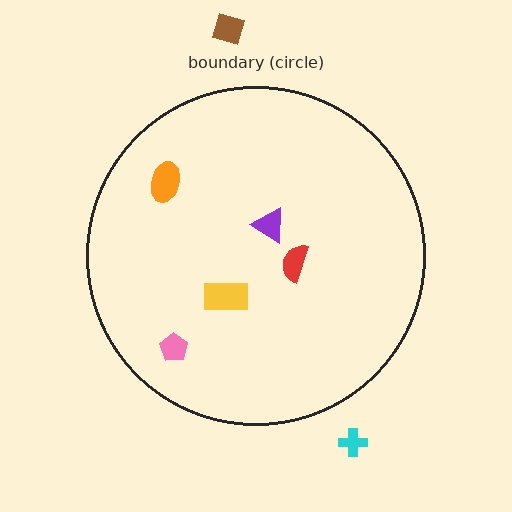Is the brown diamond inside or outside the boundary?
Outside.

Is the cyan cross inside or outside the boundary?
Outside.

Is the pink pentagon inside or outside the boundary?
Inside.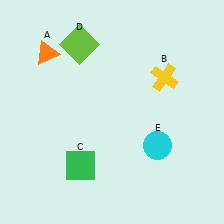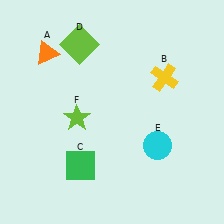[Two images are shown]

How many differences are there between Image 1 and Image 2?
There is 1 difference between the two images.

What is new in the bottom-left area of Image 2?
A lime star (F) was added in the bottom-left area of Image 2.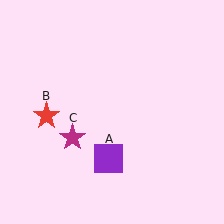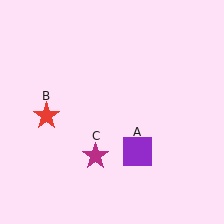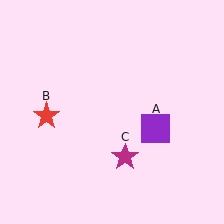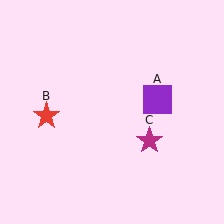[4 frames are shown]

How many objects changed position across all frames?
2 objects changed position: purple square (object A), magenta star (object C).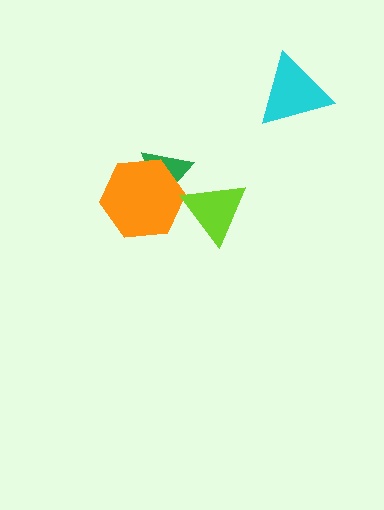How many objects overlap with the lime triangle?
0 objects overlap with the lime triangle.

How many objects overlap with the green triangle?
1 object overlaps with the green triangle.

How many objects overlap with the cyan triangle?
0 objects overlap with the cyan triangle.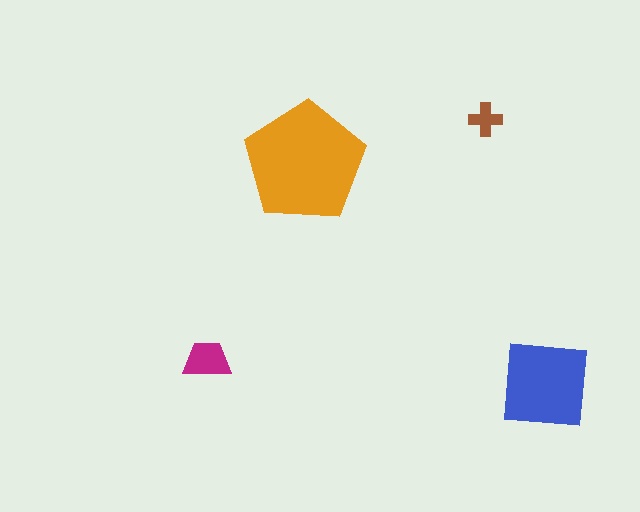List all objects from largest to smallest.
The orange pentagon, the blue square, the magenta trapezoid, the brown cross.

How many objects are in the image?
There are 4 objects in the image.